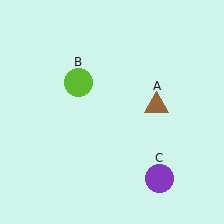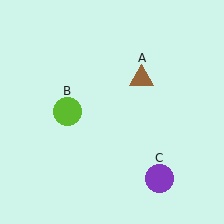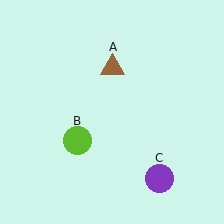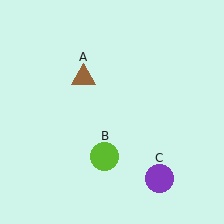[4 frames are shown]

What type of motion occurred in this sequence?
The brown triangle (object A), lime circle (object B) rotated counterclockwise around the center of the scene.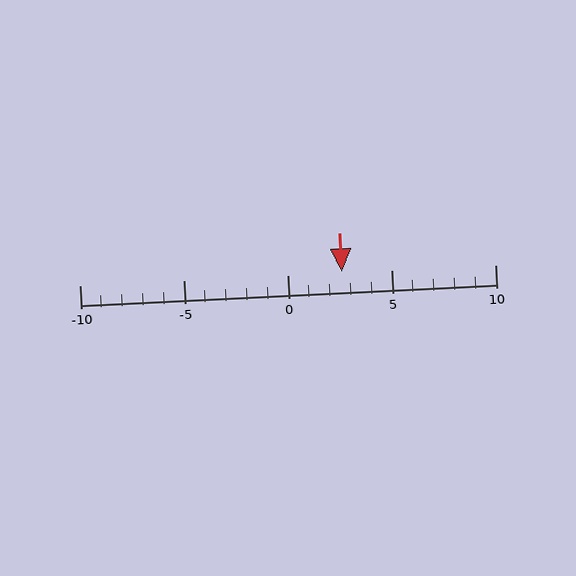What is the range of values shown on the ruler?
The ruler shows values from -10 to 10.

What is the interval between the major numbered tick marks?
The major tick marks are spaced 5 units apart.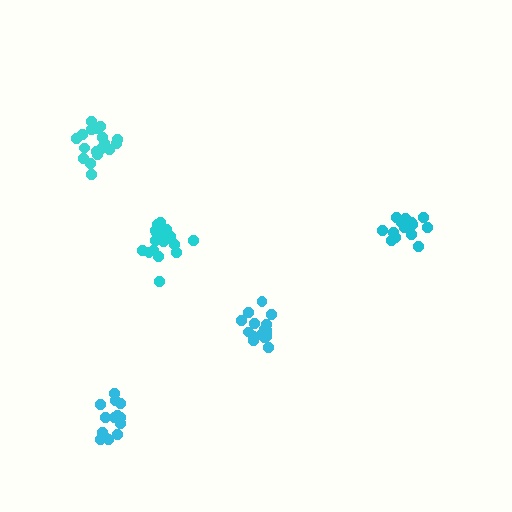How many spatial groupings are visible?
There are 5 spatial groupings.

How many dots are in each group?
Group 1: 17 dots, Group 2: 18 dots, Group 3: 14 dots, Group 4: 18 dots, Group 5: 16 dots (83 total).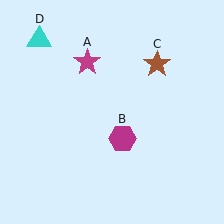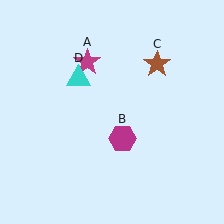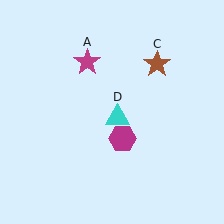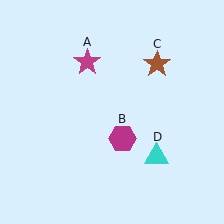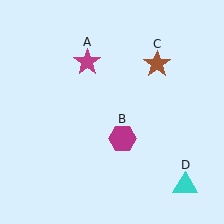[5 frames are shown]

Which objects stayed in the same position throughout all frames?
Magenta star (object A) and magenta hexagon (object B) and brown star (object C) remained stationary.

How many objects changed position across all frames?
1 object changed position: cyan triangle (object D).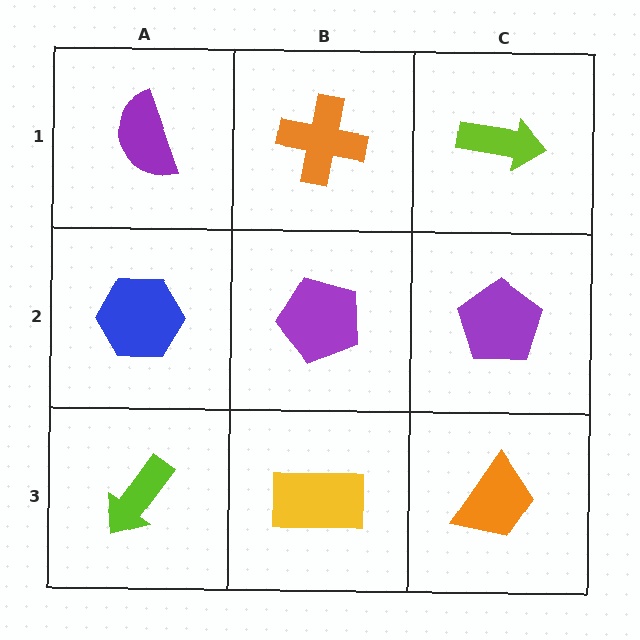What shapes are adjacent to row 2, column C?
A lime arrow (row 1, column C), an orange trapezoid (row 3, column C), a purple pentagon (row 2, column B).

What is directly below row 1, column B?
A purple pentagon.